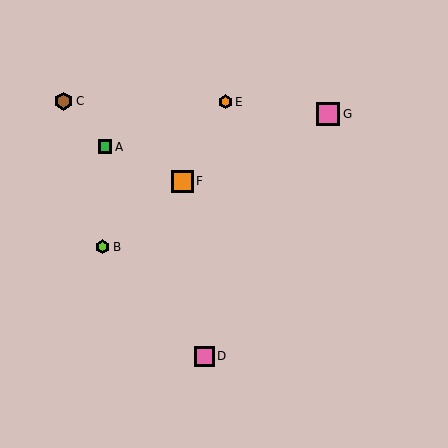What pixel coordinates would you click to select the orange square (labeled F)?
Click at (183, 181) to select the orange square F.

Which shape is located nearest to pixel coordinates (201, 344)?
The pink square (labeled D) at (205, 356) is nearest to that location.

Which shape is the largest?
The pink square (labeled G) is the largest.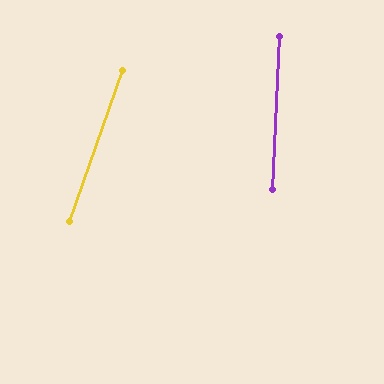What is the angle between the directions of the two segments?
Approximately 17 degrees.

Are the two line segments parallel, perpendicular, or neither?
Neither parallel nor perpendicular — they differ by about 17°.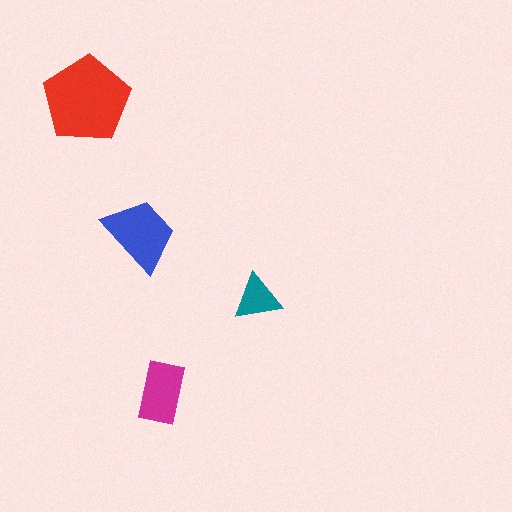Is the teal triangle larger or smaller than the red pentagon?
Smaller.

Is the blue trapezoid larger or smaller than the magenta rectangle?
Larger.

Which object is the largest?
The red pentagon.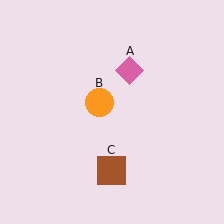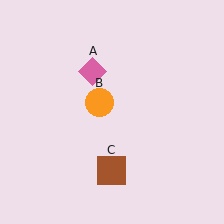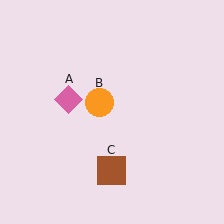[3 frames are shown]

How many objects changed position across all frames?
1 object changed position: pink diamond (object A).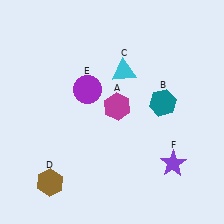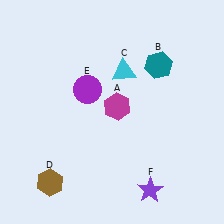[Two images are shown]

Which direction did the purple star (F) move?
The purple star (F) moved down.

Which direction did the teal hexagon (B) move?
The teal hexagon (B) moved up.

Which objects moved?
The objects that moved are: the teal hexagon (B), the purple star (F).